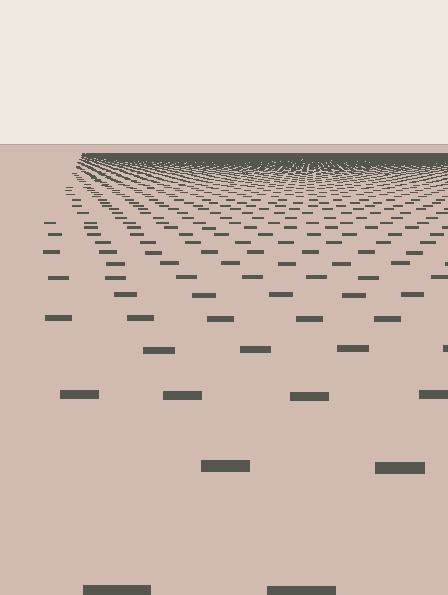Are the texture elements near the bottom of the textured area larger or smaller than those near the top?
Larger. Near the bottom, elements are closer to the viewer and appear at a bigger on-screen size.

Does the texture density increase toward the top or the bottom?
Density increases toward the top.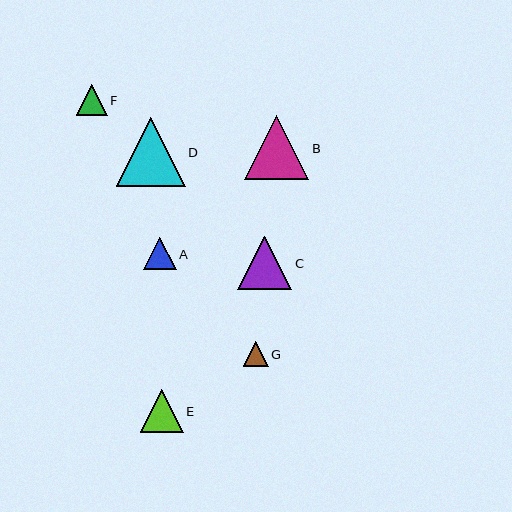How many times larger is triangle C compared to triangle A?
Triangle C is approximately 1.6 times the size of triangle A.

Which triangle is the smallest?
Triangle G is the smallest with a size of approximately 25 pixels.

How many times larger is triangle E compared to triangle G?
Triangle E is approximately 1.7 times the size of triangle G.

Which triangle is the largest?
Triangle D is the largest with a size of approximately 69 pixels.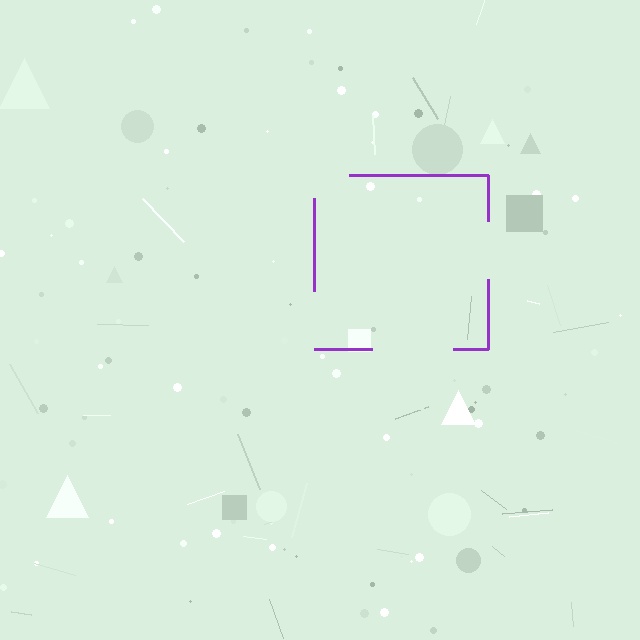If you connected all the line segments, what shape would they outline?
They would outline a square.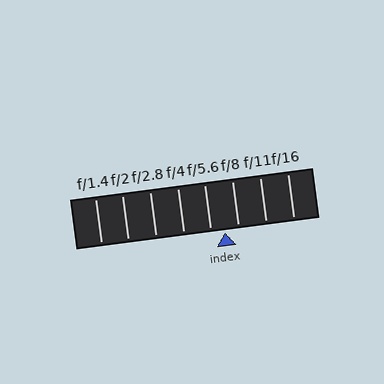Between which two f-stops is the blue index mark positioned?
The index mark is between f/5.6 and f/8.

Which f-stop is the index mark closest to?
The index mark is closest to f/5.6.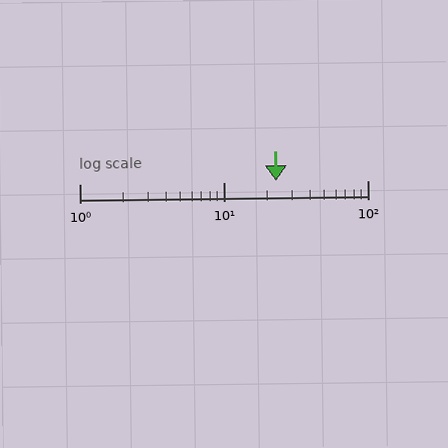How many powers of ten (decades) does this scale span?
The scale spans 2 decades, from 1 to 100.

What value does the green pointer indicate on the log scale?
The pointer indicates approximately 23.